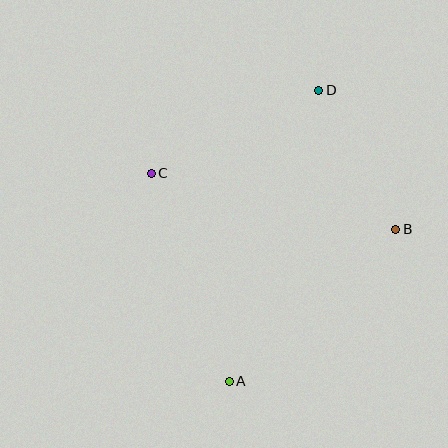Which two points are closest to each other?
Points B and D are closest to each other.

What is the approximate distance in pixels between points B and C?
The distance between B and C is approximately 251 pixels.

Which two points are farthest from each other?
Points A and D are farthest from each other.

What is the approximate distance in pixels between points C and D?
The distance between C and D is approximately 187 pixels.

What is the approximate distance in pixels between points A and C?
The distance between A and C is approximately 222 pixels.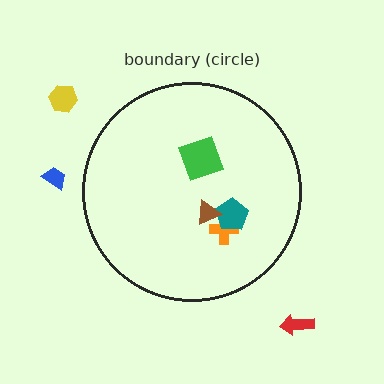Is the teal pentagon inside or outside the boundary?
Inside.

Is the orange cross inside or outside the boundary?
Inside.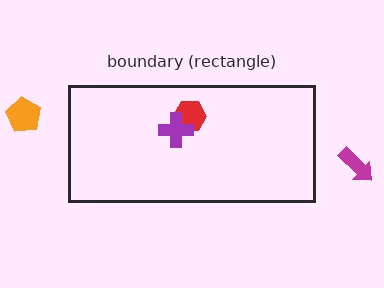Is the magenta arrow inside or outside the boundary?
Outside.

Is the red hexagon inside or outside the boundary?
Inside.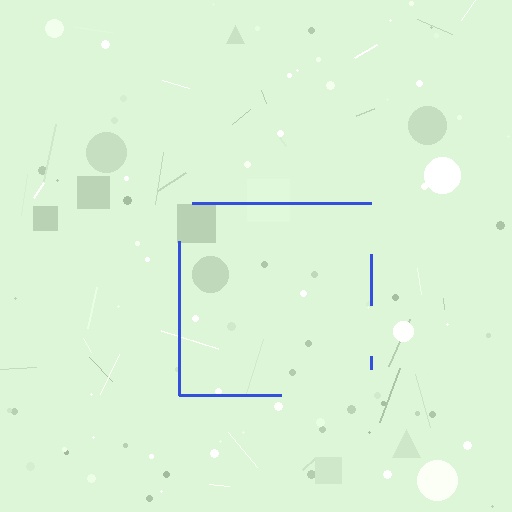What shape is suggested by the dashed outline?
The dashed outline suggests a square.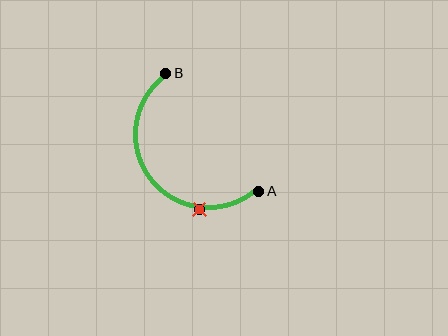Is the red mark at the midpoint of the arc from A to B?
No. The red mark lies on the arc but is closer to endpoint A. The arc midpoint would be at the point on the curve equidistant along the arc from both A and B.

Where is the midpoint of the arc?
The arc midpoint is the point on the curve farthest from the straight line joining A and B. It sits below and to the left of that line.